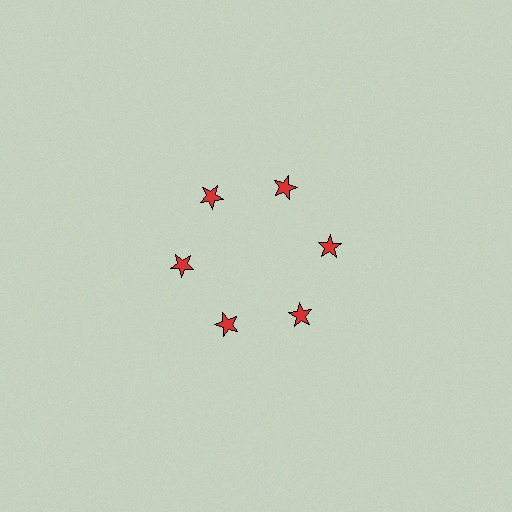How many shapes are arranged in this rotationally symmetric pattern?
There are 6 shapes, arranged in 6 groups of 1.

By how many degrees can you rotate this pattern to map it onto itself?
The pattern maps onto itself every 60 degrees of rotation.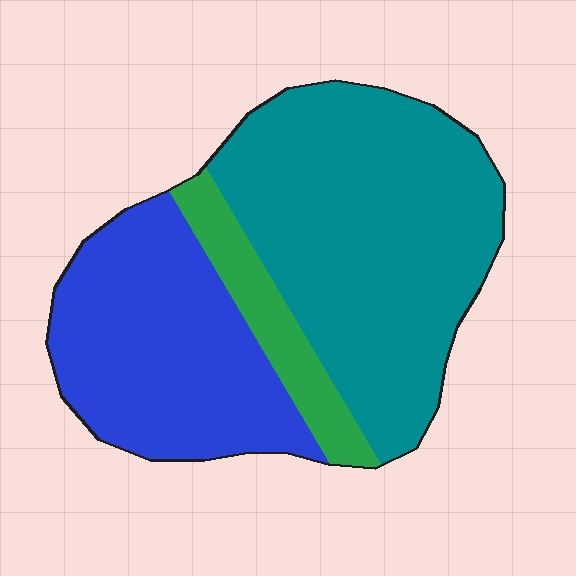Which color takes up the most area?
Teal, at roughly 55%.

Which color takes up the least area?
Green, at roughly 10%.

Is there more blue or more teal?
Teal.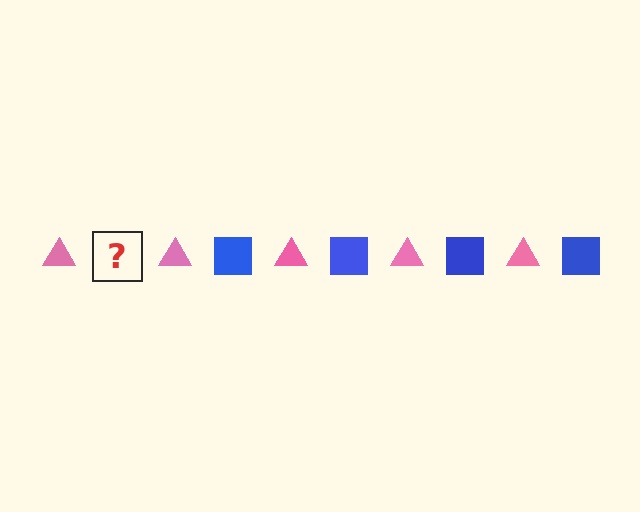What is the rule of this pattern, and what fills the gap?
The rule is that the pattern alternates between pink triangle and blue square. The gap should be filled with a blue square.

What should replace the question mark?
The question mark should be replaced with a blue square.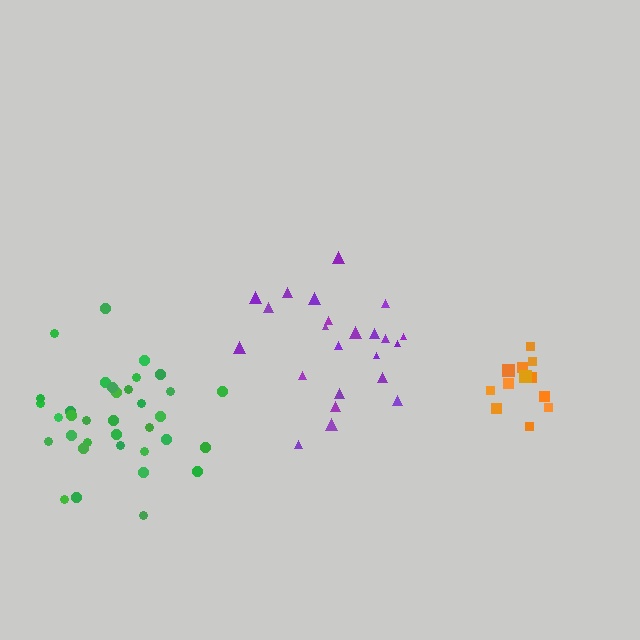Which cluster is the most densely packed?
Orange.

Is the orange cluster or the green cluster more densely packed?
Orange.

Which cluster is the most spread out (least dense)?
Purple.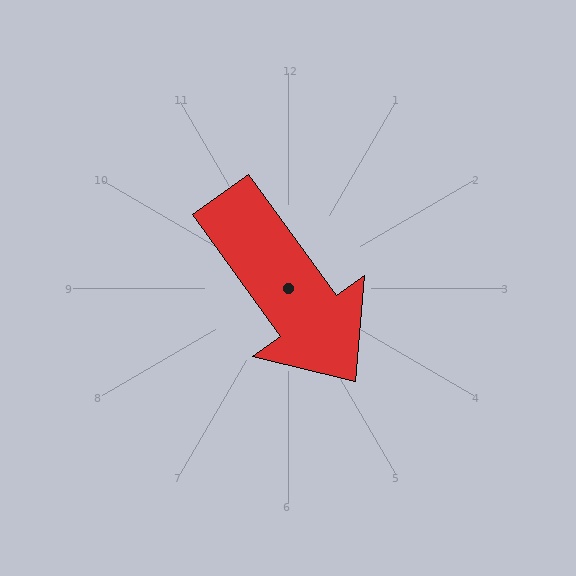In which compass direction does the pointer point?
Southeast.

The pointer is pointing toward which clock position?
Roughly 5 o'clock.